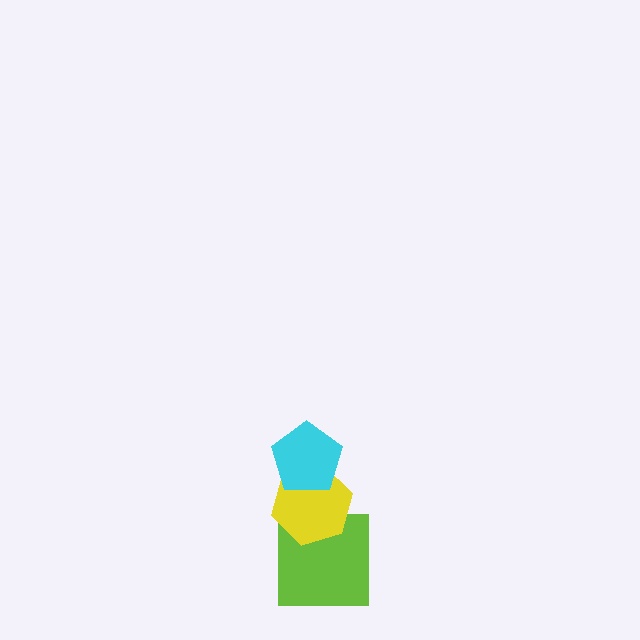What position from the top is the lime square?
The lime square is 3rd from the top.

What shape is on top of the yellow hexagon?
The cyan pentagon is on top of the yellow hexagon.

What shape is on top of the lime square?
The yellow hexagon is on top of the lime square.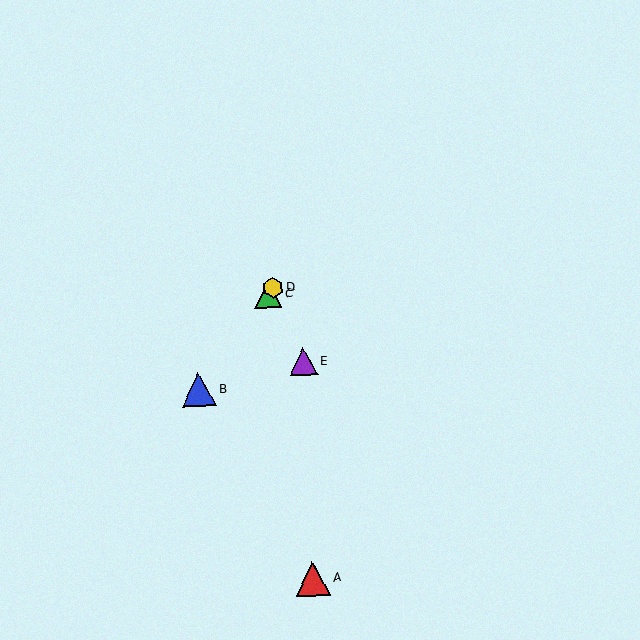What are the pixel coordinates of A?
Object A is at (313, 579).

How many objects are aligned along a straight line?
3 objects (B, C, D) are aligned along a straight line.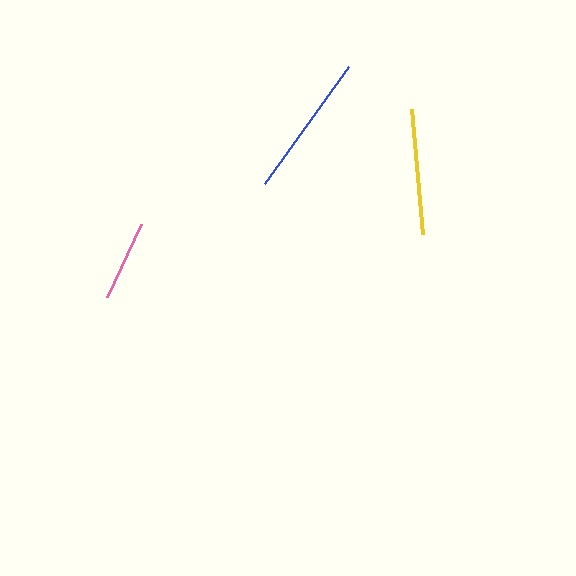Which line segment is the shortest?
The pink line is the shortest at approximately 80 pixels.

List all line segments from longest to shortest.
From longest to shortest: blue, yellow, pink.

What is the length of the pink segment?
The pink segment is approximately 80 pixels long.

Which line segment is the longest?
The blue line is the longest at approximately 143 pixels.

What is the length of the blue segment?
The blue segment is approximately 143 pixels long.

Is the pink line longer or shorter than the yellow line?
The yellow line is longer than the pink line.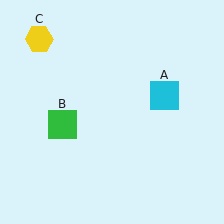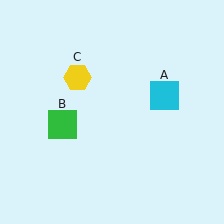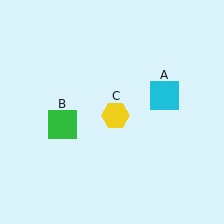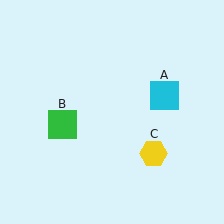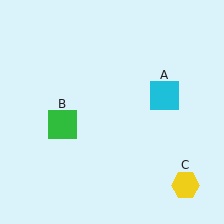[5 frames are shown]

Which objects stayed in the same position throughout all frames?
Cyan square (object A) and green square (object B) remained stationary.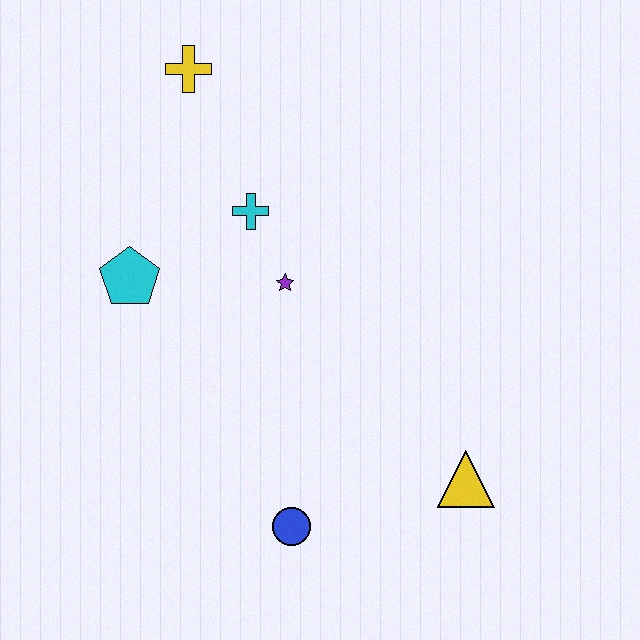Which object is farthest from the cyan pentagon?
The yellow triangle is farthest from the cyan pentagon.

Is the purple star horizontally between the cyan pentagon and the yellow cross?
No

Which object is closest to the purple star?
The cyan cross is closest to the purple star.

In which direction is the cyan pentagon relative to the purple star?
The cyan pentagon is to the left of the purple star.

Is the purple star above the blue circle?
Yes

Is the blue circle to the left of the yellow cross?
No